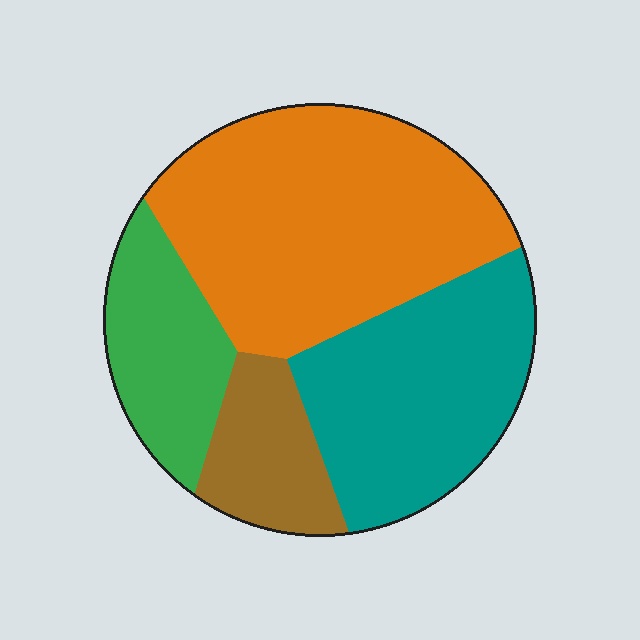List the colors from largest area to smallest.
From largest to smallest: orange, teal, green, brown.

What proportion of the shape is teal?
Teal covers around 30% of the shape.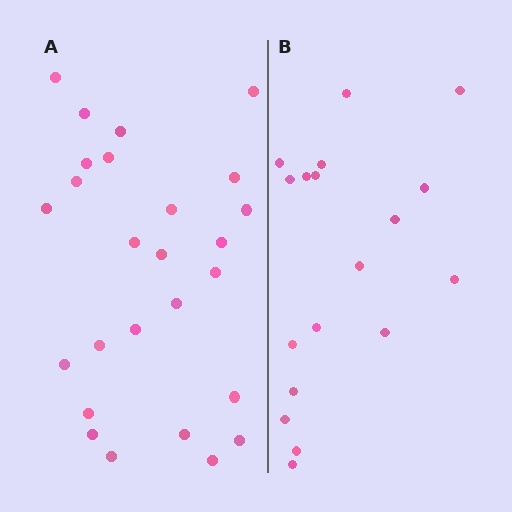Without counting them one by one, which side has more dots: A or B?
Region A (the left region) has more dots.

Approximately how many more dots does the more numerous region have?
Region A has roughly 8 or so more dots than region B.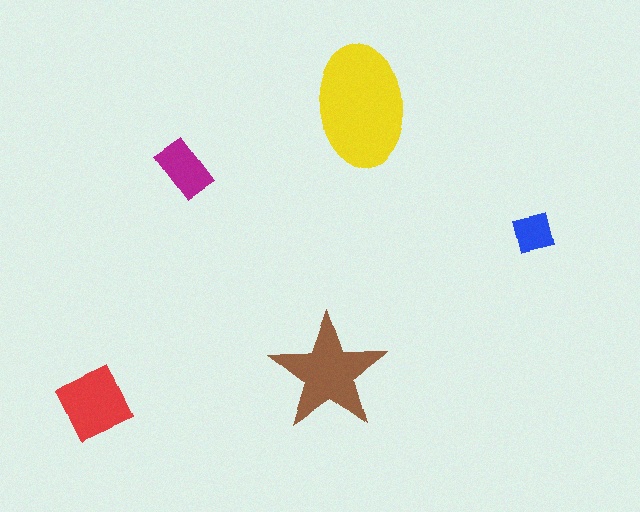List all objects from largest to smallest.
The yellow ellipse, the brown star, the red square, the magenta rectangle, the blue square.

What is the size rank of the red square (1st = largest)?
3rd.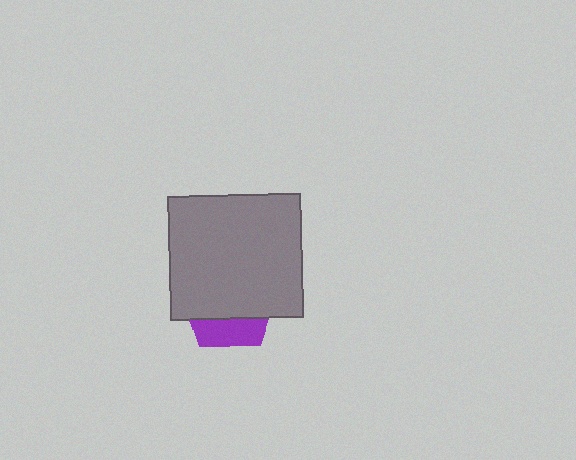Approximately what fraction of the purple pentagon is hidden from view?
Roughly 70% of the purple pentagon is hidden behind the gray rectangle.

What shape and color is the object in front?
The object in front is a gray rectangle.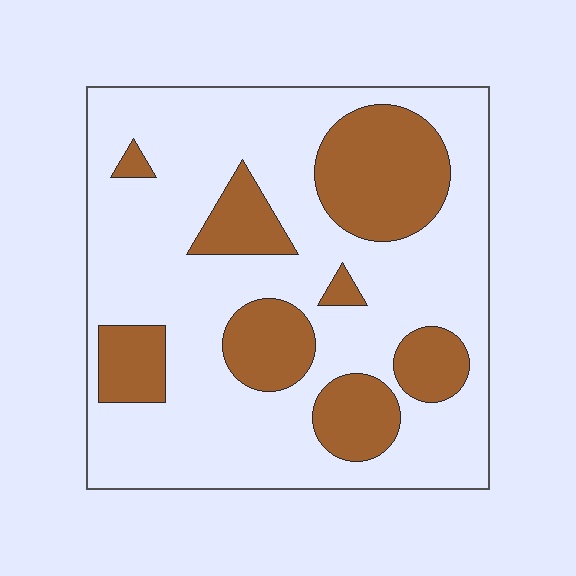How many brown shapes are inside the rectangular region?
8.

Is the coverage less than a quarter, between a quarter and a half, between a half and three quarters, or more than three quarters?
Between a quarter and a half.